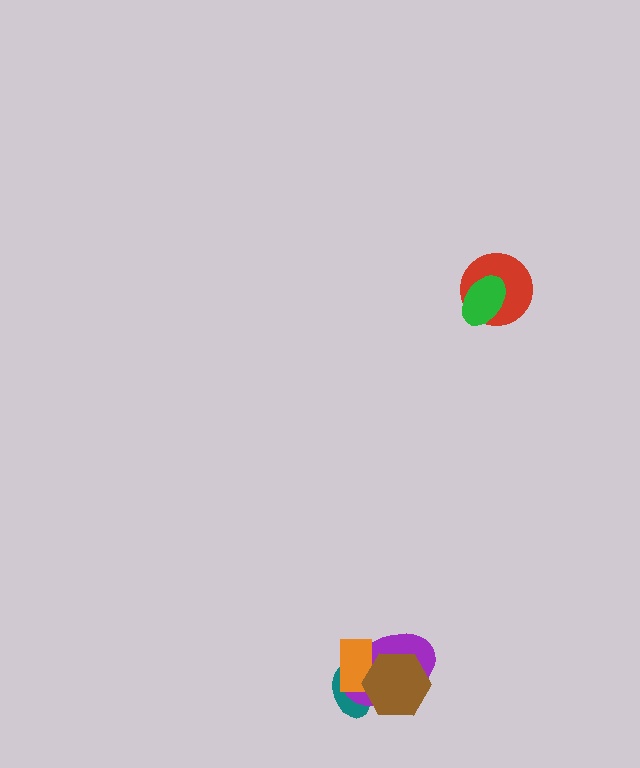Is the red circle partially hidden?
Yes, it is partially covered by another shape.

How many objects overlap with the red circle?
1 object overlaps with the red circle.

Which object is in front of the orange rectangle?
The brown hexagon is in front of the orange rectangle.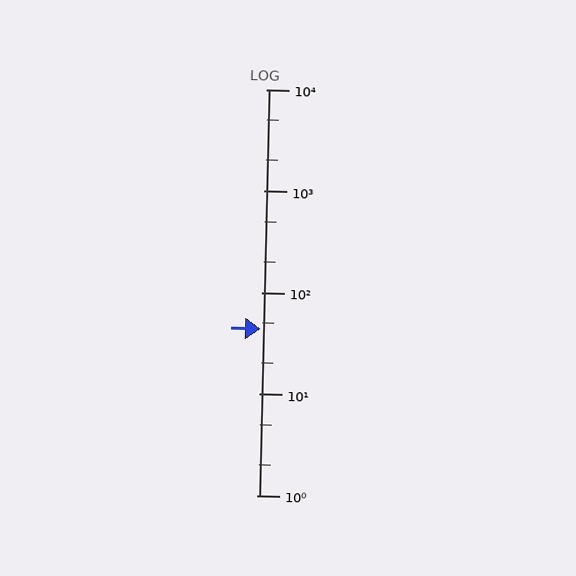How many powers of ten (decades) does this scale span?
The scale spans 4 decades, from 1 to 10000.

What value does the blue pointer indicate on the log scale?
The pointer indicates approximately 44.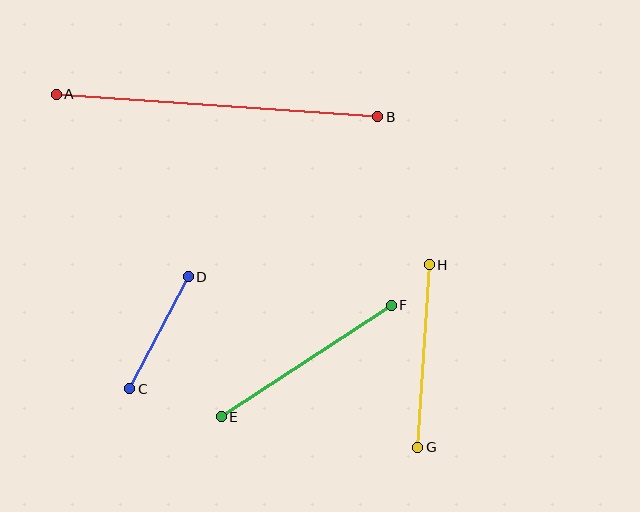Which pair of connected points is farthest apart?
Points A and B are farthest apart.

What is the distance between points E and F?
The distance is approximately 203 pixels.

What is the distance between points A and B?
The distance is approximately 322 pixels.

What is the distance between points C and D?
The distance is approximately 126 pixels.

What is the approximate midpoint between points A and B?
The midpoint is at approximately (217, 105) pixels.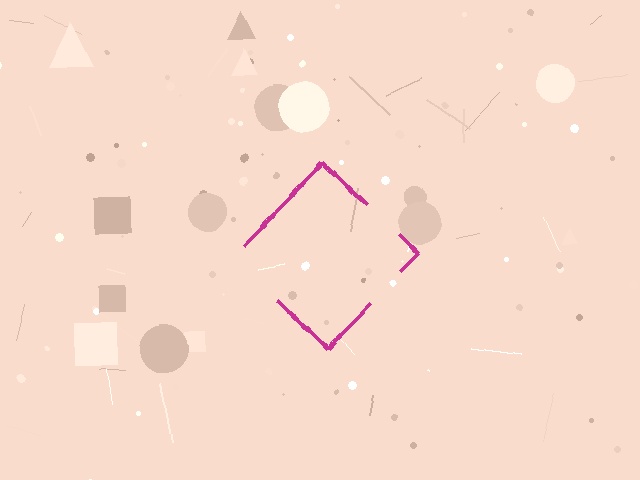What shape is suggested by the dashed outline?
The dashed outline suggests a diamond.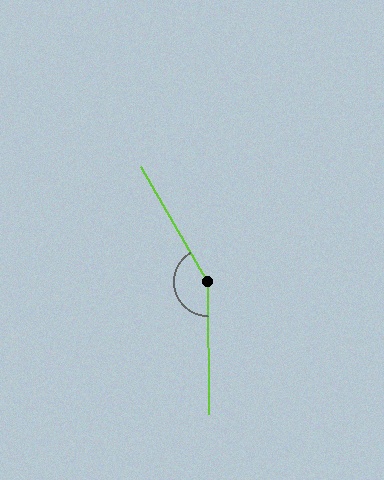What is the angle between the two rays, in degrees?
Approximately 150 degrees.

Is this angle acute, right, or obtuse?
It is obtuse.